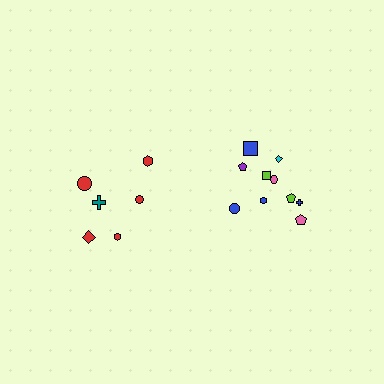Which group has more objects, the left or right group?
The right group.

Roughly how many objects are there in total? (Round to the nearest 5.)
Roughly 15 objects in total.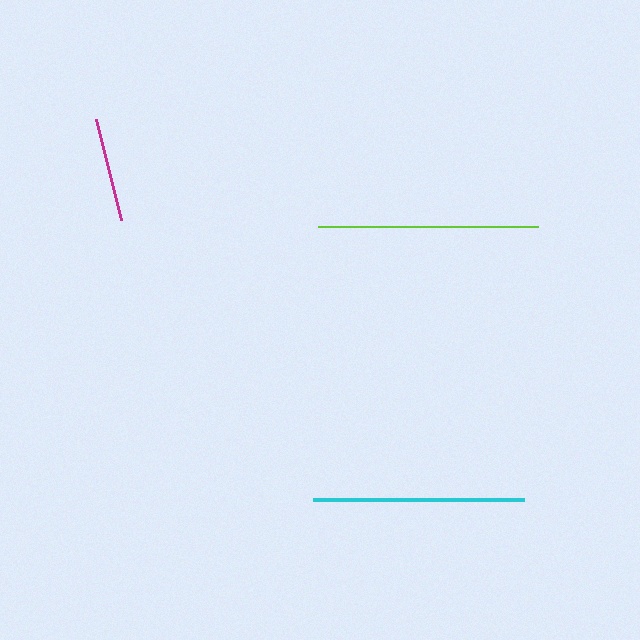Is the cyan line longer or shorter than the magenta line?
The cyan line is longer than the magenta line.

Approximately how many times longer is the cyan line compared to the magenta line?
The cyan line is approximately 2.0 times the length of the magenta line.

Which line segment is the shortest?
The magenta line is the shortest at approximately 103 pixels.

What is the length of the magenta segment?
The magenta segment is approximately 103 pixels long.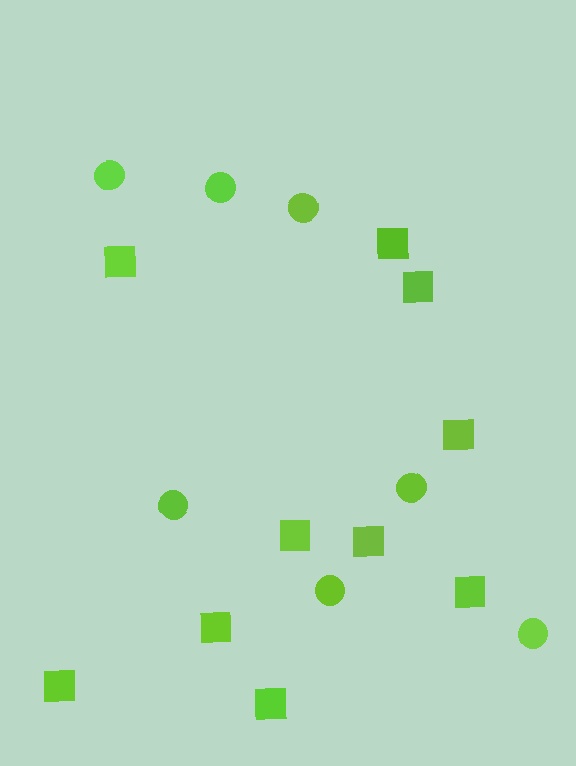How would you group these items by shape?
There are 2 groups: one group of squares (10) and one group of circles (7).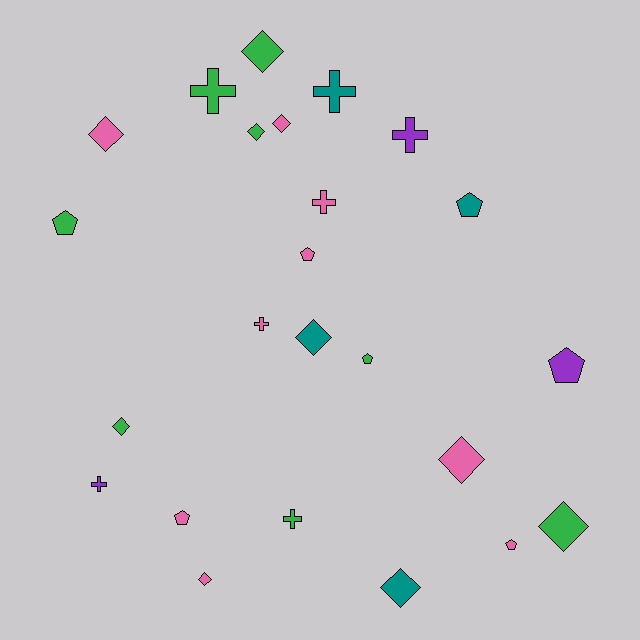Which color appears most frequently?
Pink, with 9 objects.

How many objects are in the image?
There are 24 objects.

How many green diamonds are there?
There are 4 green diamonds.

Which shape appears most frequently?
Diamond, with 10 objects.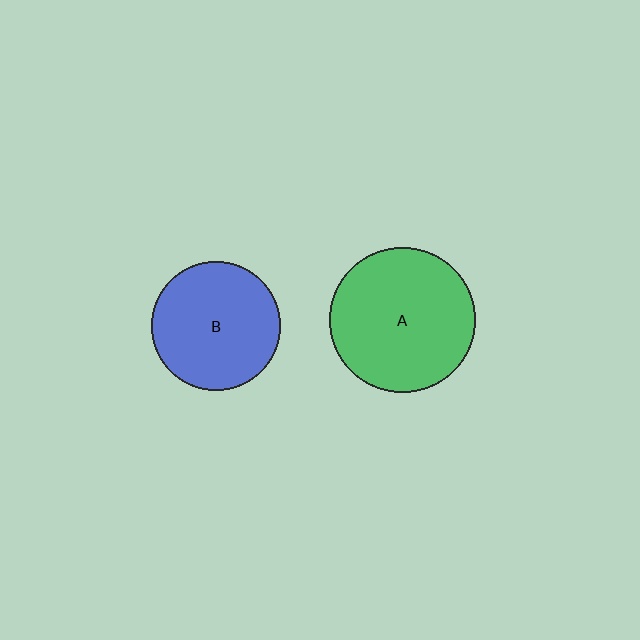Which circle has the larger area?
Circle A (green).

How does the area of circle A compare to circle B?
Approximately 1.3 times.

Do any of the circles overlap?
No, none of the circles overlap.